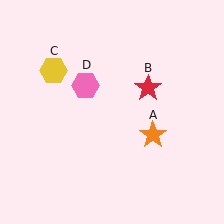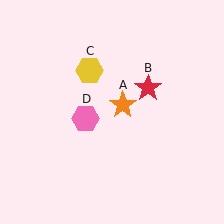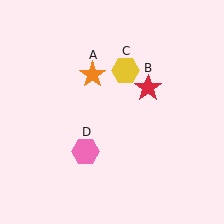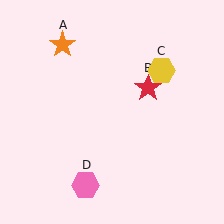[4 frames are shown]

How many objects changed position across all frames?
3 objects changed position: orange star (object A), yellow hexagon (object C), pink hexagon (object D).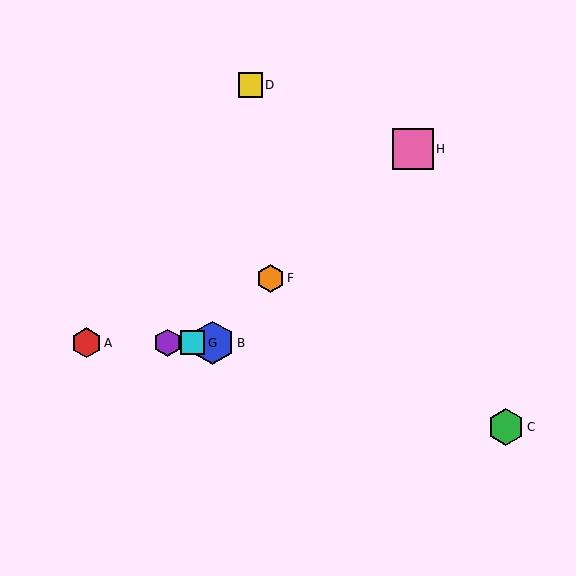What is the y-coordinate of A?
Object A is at y≈343.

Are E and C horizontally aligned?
No, E is at y≈343 and C is at y≈427.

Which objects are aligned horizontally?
Objects A, B, E, G are aligned horizontally.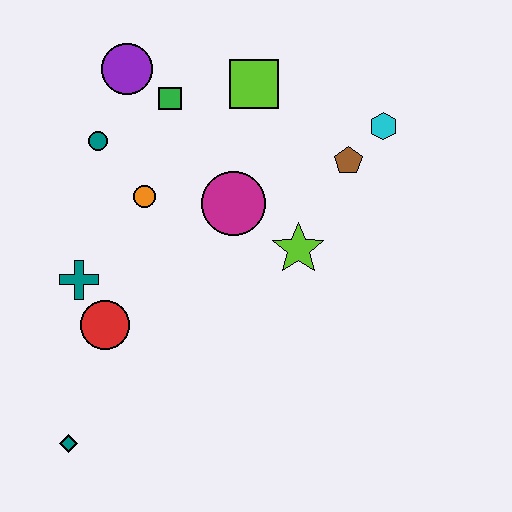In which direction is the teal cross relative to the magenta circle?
The teal cross is to the left of the magenta circle.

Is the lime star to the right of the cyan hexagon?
No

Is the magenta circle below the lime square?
Yes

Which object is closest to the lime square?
The green square is closest to the lime square.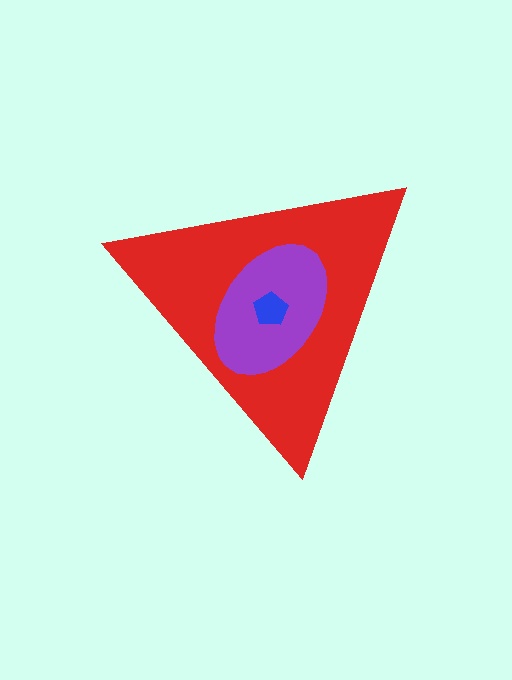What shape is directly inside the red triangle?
The purple ellipse.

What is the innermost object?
The blue pentagon.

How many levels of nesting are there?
3.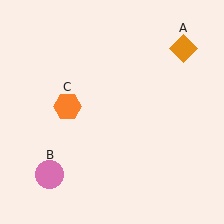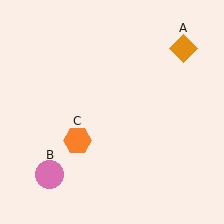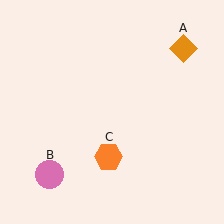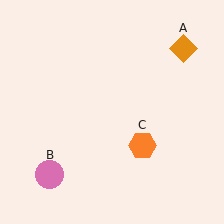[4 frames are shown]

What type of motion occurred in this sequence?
The orange hexagon (object C) rotated counterclockwise around the center of the scene.